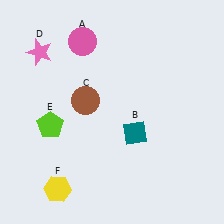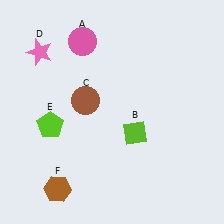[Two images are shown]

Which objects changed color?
B changed from teal to lime. F changed from yellow to brown.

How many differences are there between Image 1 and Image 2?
There are 2 differences between the two images.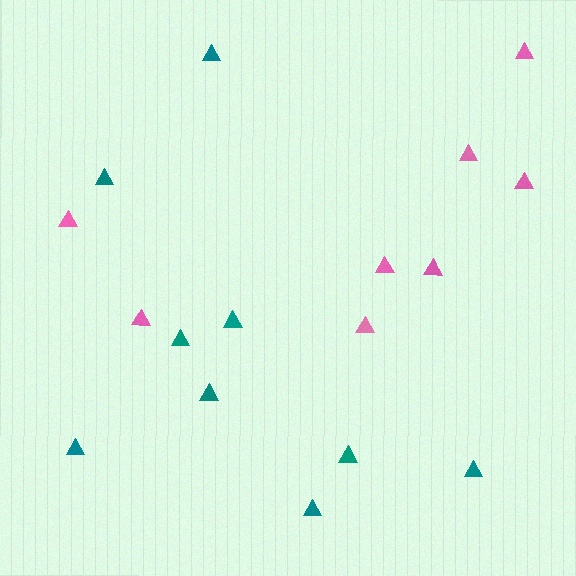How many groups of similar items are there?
There are 2 groups: one group of pink triangles (8) and one group of teal triangles (9).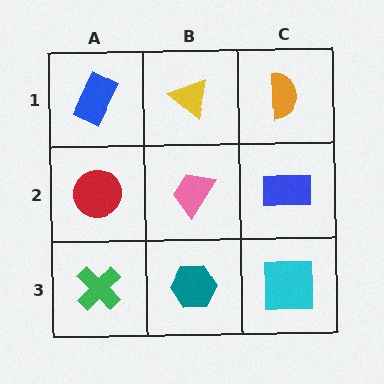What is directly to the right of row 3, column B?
A cyan square.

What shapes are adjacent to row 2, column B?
A yellow triangle (row 1, column B), a teal hexagon (row 3, column B), a red circle (row 2, column A), a blue rectangle (row 2, column C).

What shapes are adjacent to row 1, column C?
A blue rectangle (row 2, column C), a yellow triangle (row 1, column B).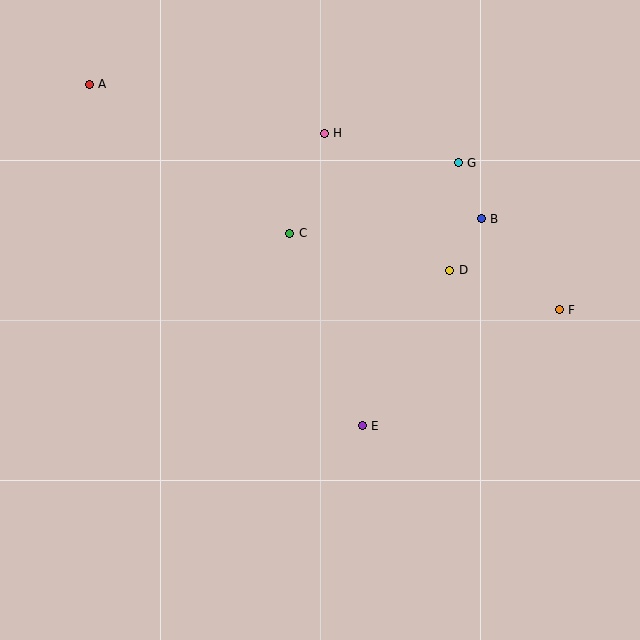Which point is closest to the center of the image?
Point C at (290, 233) is closest to the center.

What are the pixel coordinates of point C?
Point C is at (290, 233).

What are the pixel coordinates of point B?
Point B is at (481, 219).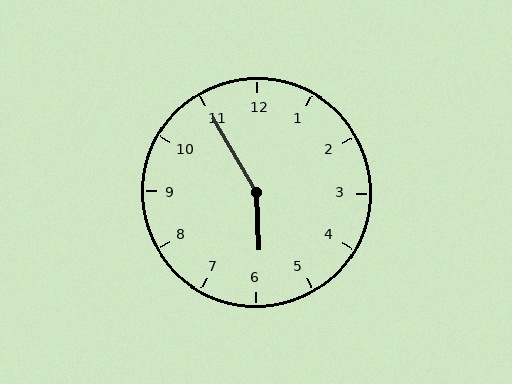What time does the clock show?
5:55.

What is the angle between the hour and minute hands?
Approximately 152 degrees.